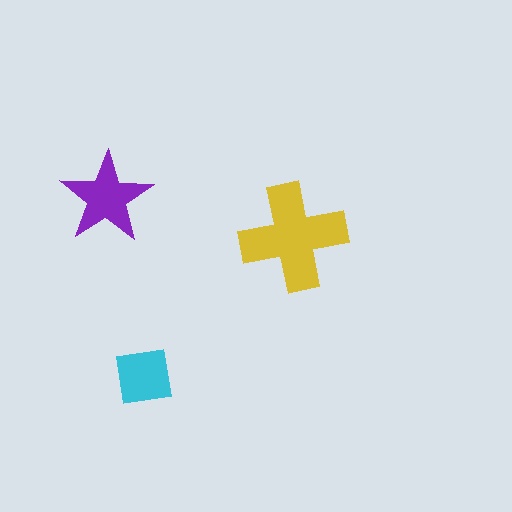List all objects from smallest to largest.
The cyan square, the purple star, the yellow cross.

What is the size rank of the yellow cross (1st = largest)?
1st.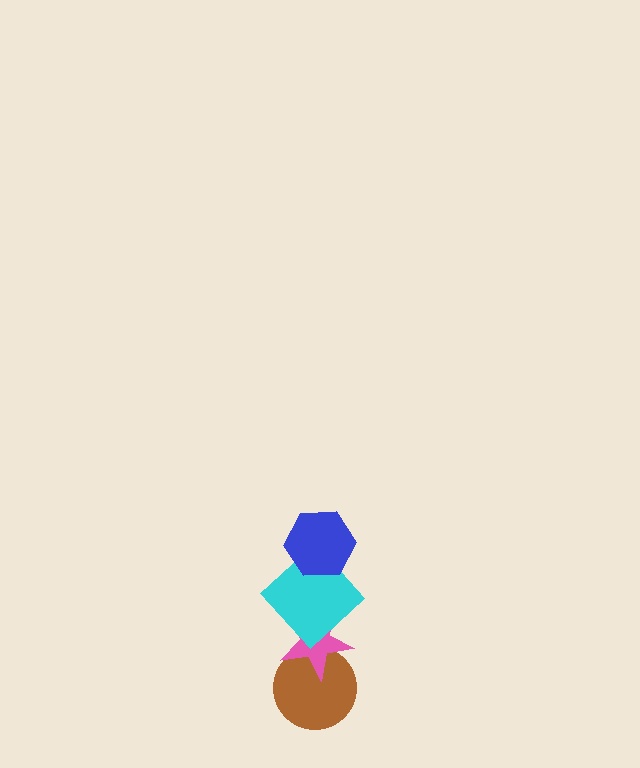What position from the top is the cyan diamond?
The cyan diamond is 2nd from the top.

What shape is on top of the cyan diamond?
The blue hexagon is on top of the cyan diamond.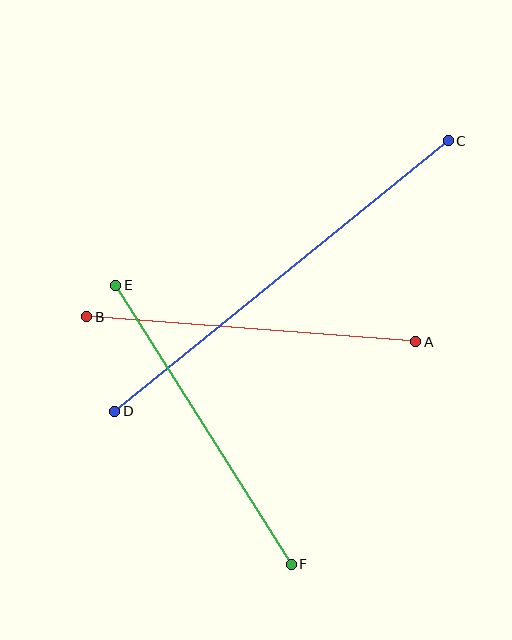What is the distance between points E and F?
The distance is approximately 329 pixels.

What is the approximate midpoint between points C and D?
The midpoint is at approximately (281, 276) pixels.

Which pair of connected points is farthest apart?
Points C and D are farthest apart.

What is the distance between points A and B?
The distance is approximately 330 pixels.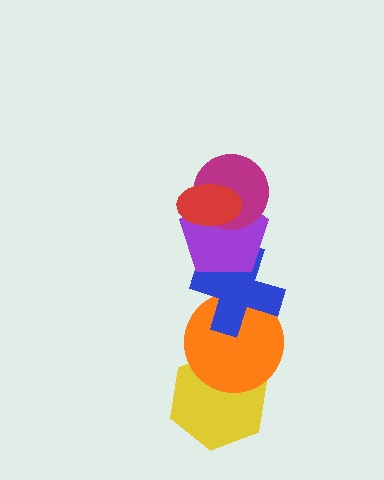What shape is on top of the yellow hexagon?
The orange circle is on top of the yellow hexagon.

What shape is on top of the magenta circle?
The red ellipse is on top of the magenta circle.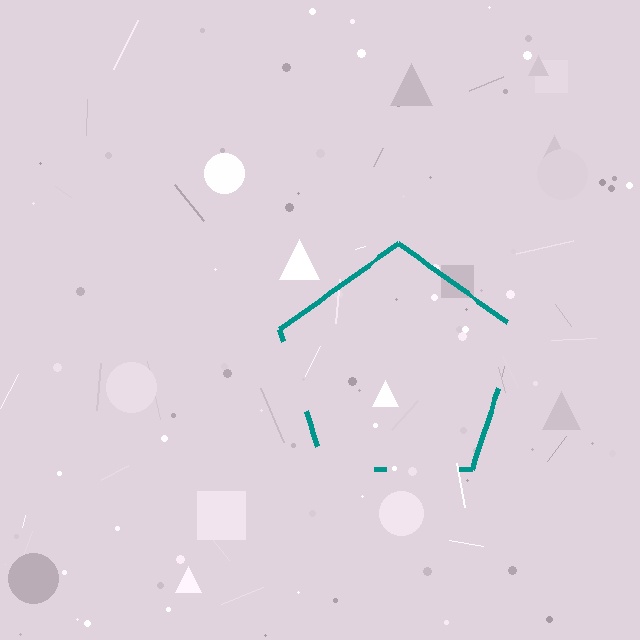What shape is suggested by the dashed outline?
The dashed outline suggests a pentagon.